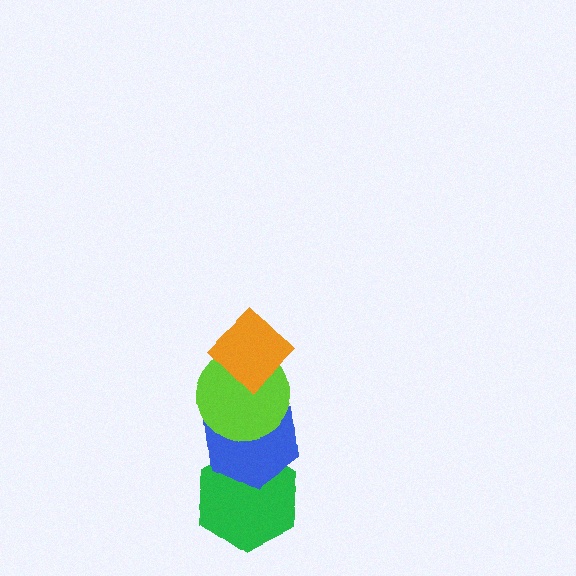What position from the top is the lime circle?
The lime circle is 2nd from the top.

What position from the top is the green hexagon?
The green hexagon is 4th from the top.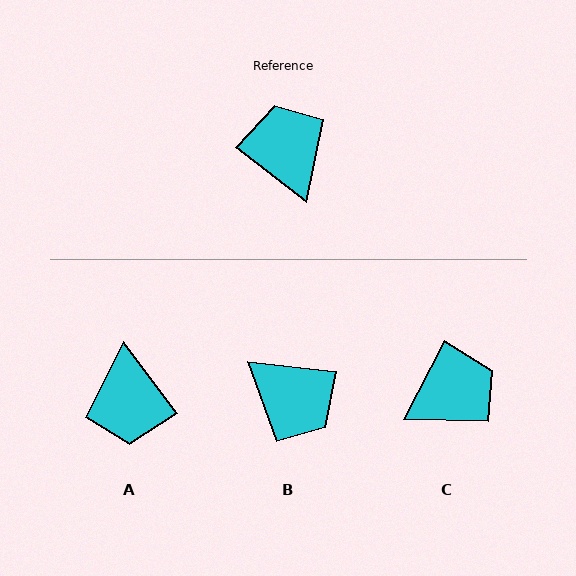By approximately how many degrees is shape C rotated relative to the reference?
Approximately 79 degrees clockwise.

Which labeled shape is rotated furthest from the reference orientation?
A, about 165 degrees away.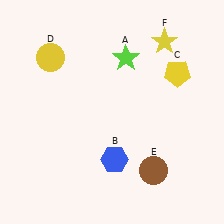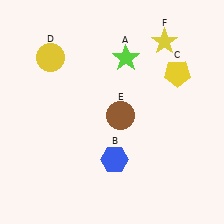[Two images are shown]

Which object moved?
The brown circle (E) moved up.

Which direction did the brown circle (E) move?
The brown circle (E) moved up.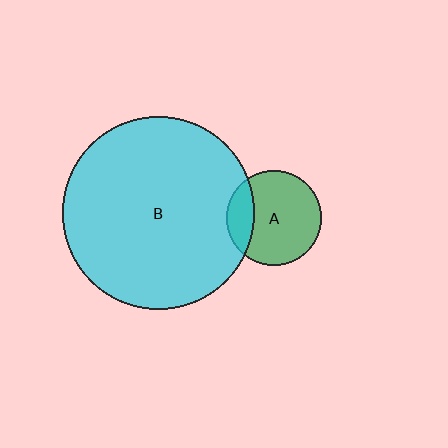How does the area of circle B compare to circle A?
Approximately 4.1 times.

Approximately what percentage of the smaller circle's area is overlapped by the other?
Approximately 20%.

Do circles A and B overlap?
Yes.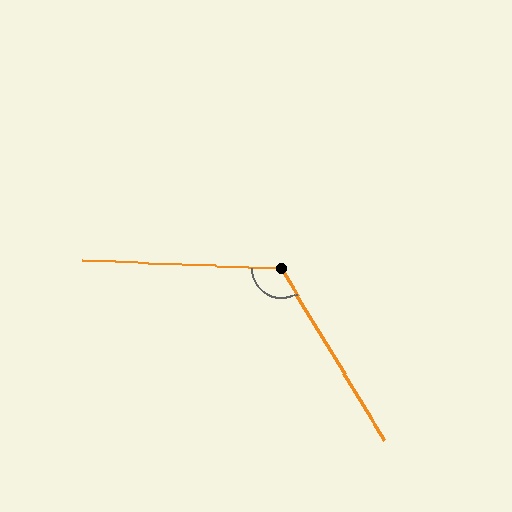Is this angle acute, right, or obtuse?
It is obtuse.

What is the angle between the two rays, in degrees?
Approximately 123 degrees.